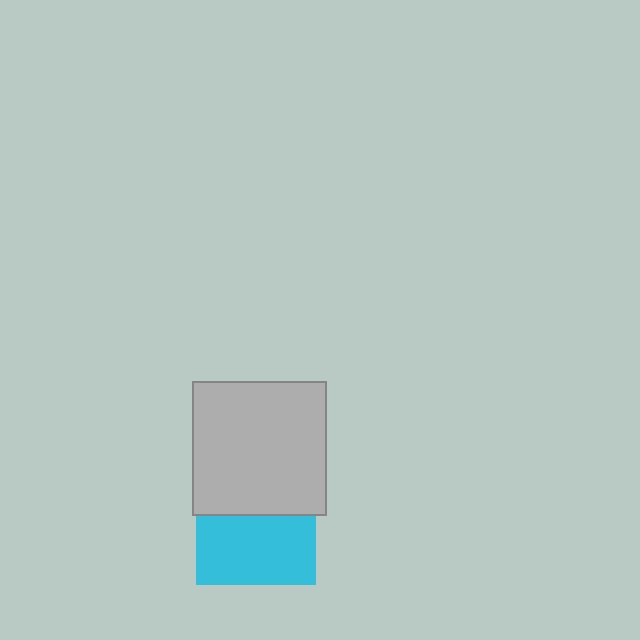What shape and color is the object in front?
The object in front is a light gray square.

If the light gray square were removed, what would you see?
You would see the complete cyan square.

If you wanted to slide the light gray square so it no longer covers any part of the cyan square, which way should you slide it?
Slide it up — that is the most direct way to separate the two shapes.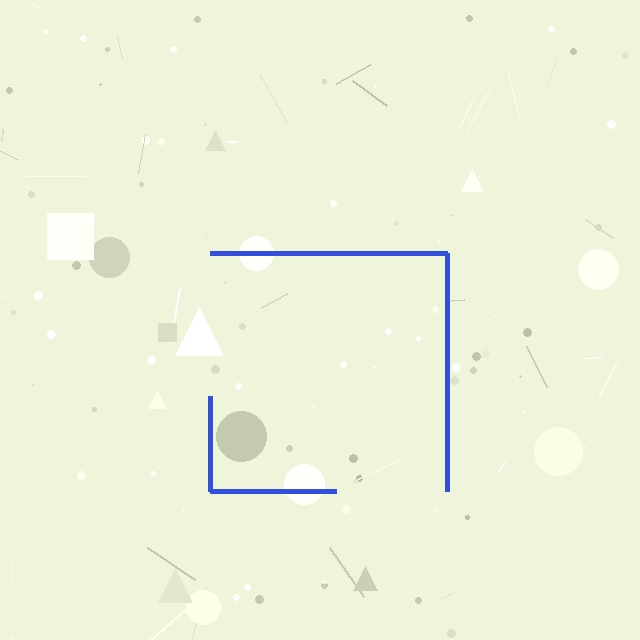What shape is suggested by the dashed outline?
The dashed outline suggests a square.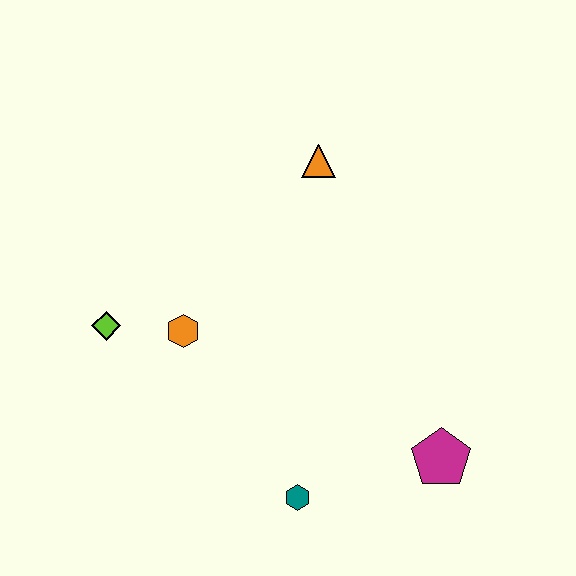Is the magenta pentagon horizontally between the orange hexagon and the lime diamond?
No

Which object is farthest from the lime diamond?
The magenta pentagon is farthest from the lime diamond.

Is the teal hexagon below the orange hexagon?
Yes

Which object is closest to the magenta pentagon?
The teal hexagon is closest to the magenta pentagon.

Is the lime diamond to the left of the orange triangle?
Yes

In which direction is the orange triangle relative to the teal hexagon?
The orange triangle is above the teal hexagon.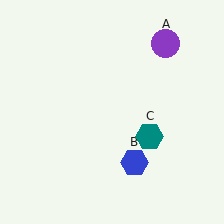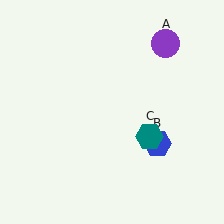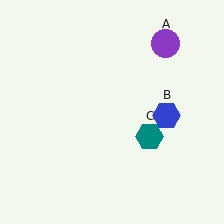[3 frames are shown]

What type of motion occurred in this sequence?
The blue hexagon (object B) rotated counterclockwise around the center of the scene.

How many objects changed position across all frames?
1 object changed position: blue hexagon (object B).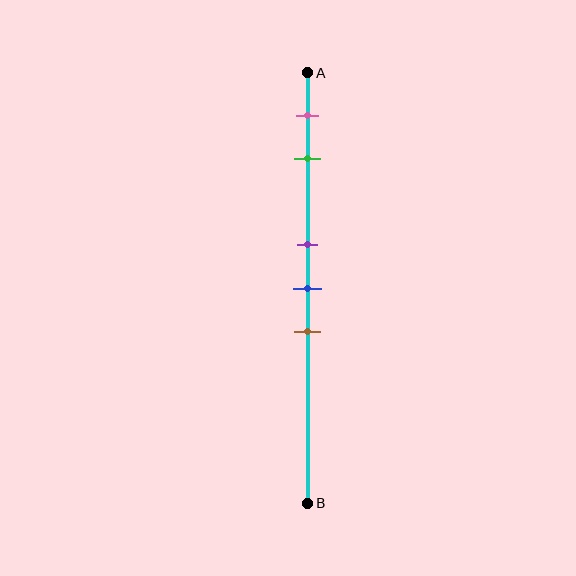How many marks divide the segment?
There are 5 marks dividing the segment.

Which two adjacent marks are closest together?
The purple and blue marks are the closest adjacent pair.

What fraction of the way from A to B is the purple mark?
The purple mark is approximately 40% (0.4) of the way from A to B.